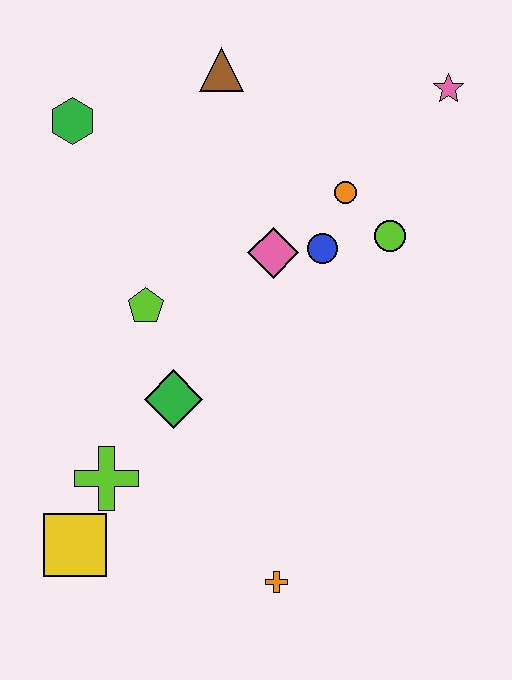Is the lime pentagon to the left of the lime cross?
No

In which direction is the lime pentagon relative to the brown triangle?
The lime pentagon is below the brown triangle.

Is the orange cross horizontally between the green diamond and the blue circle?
Yes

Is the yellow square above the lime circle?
No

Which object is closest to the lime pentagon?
The green diamond is closest to the lime pentagon.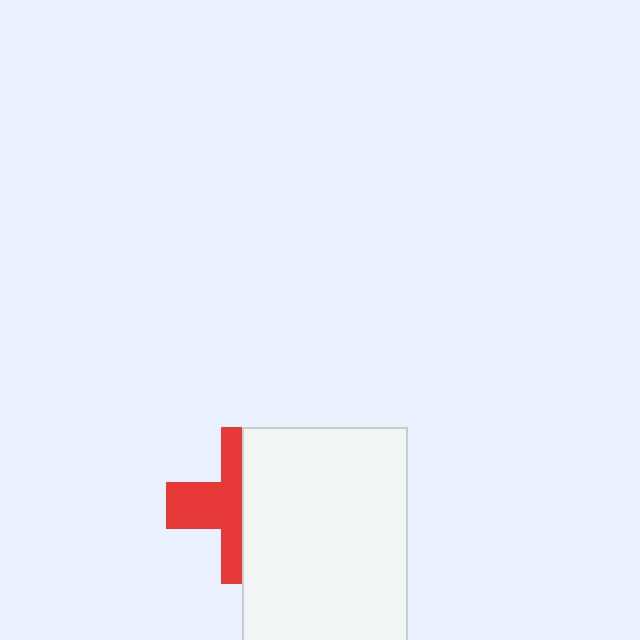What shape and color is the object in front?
The object in front is a white rectangle.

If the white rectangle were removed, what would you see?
You would see the complete red cross.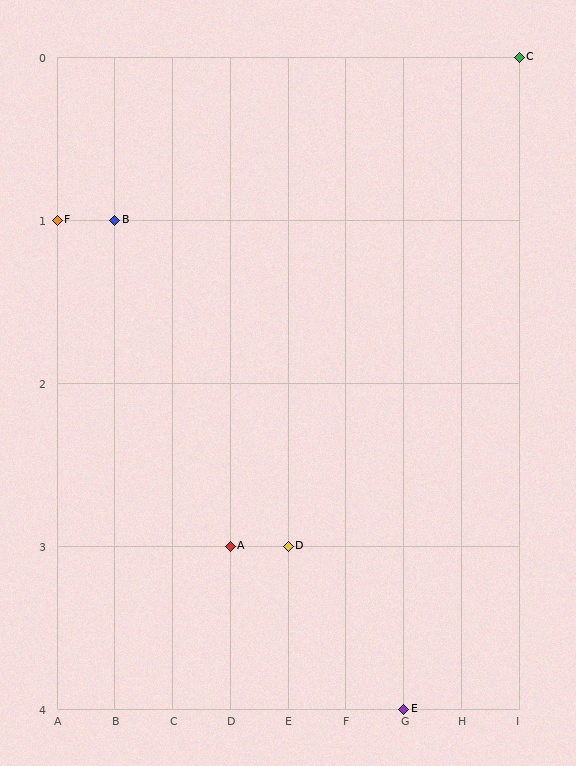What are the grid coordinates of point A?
Point A is at grid coordinates (D, 3).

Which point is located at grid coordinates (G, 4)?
Point E is at (G, 4).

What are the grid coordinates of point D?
Point D is at grid coordinates (E, 3).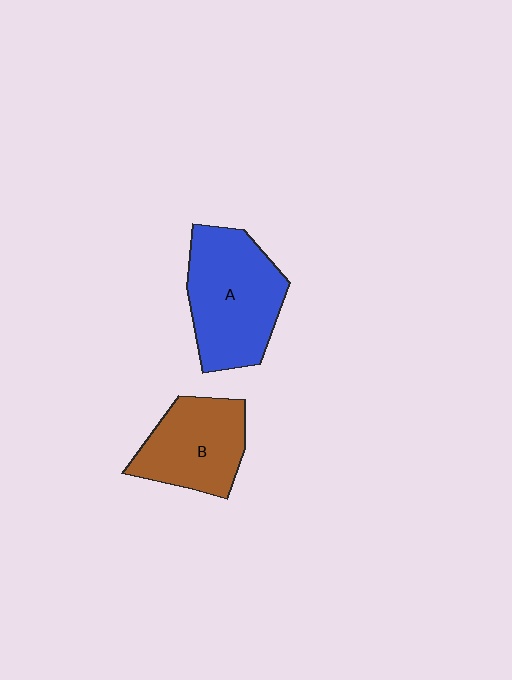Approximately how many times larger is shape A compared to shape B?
Approximately 1.3 times.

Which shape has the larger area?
Shape A (blue).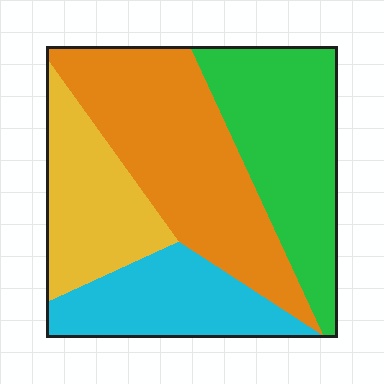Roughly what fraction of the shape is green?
Green takes up between a sixth and a third of the shape.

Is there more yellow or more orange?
Orange.